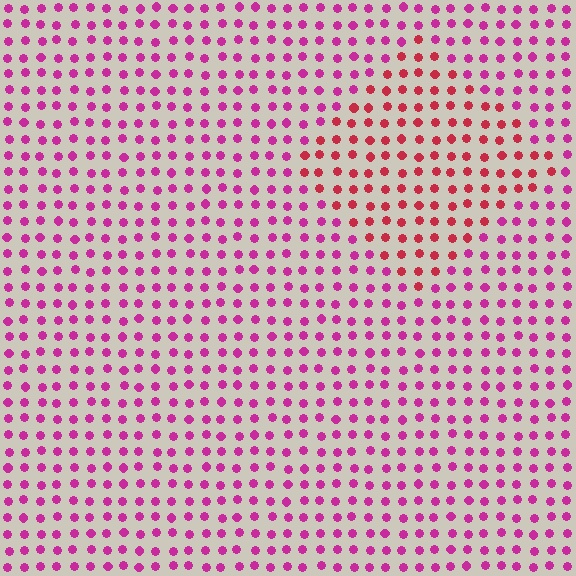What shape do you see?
I see a diamond.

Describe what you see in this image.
The image is filled with small magenta elements in a uniform arrangement. A diamond-shaped region is visible where the elements are tinted to a slightly different hue, forming a subtle color boundary.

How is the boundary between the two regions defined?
The boundary is defined purely by a slight shift in hue (about 33 degrees). Spacing, size, and orientation are identical on both sides.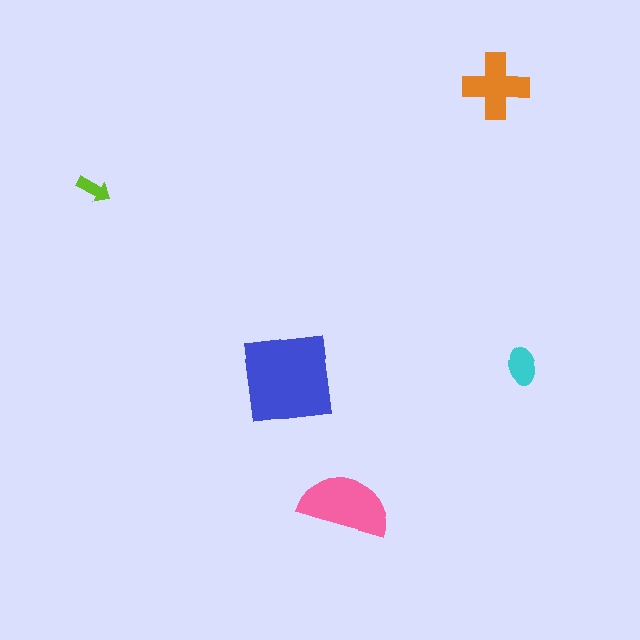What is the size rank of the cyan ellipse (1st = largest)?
4th.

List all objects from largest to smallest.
The blue square, the pink semicircle, the orange cross, the cyan ellipse, the lime arrow.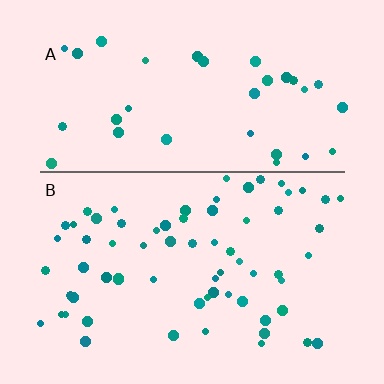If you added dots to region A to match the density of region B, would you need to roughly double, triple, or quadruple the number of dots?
Approximately double.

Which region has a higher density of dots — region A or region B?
B (the bottom).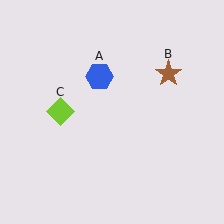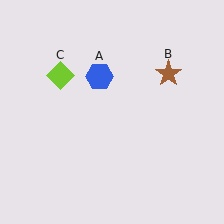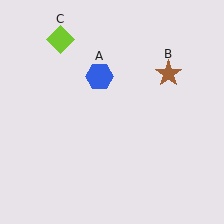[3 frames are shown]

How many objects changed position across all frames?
1 object changed position: lime diamond (object C).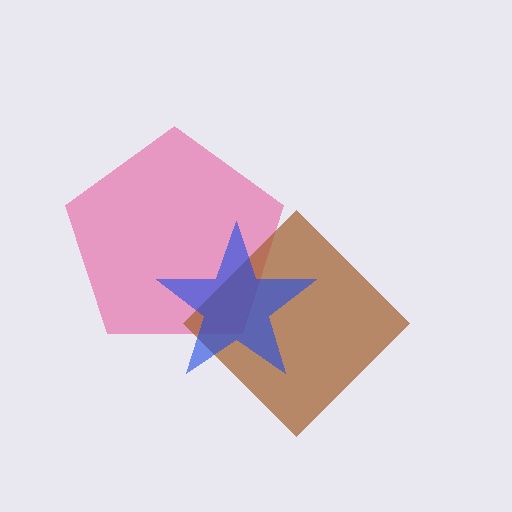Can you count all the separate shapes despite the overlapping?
Yes, there are 3 separate shapes.